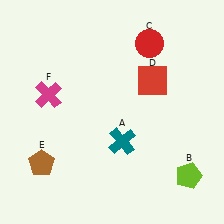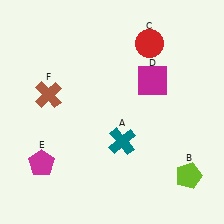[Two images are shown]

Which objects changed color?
D changed from red to magenta. E changed from brown to magenta. F changed from magenta to brown.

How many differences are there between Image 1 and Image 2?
There are 3 differences between the two images.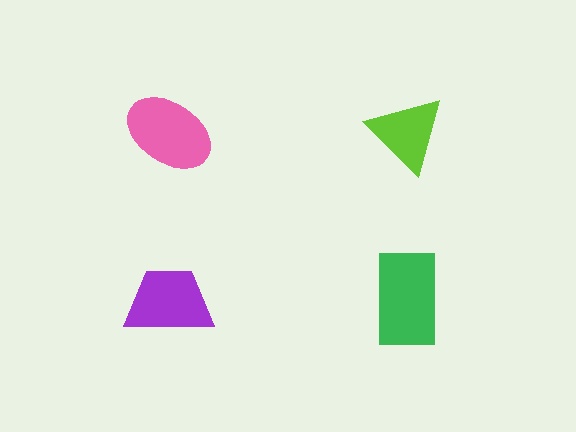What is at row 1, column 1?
A pink ellipse.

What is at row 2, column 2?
A green rectangle.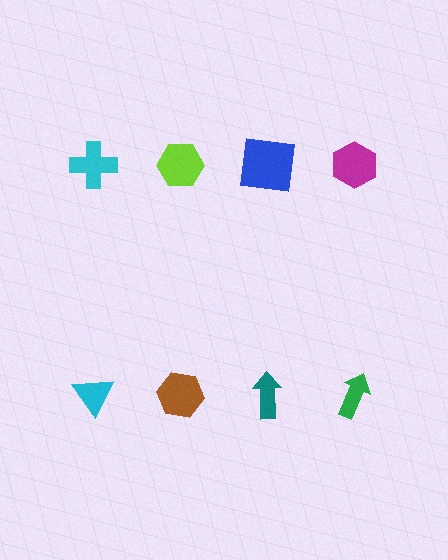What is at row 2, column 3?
A teal arrow.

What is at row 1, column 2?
A lime hexagon.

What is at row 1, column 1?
A cyan cross.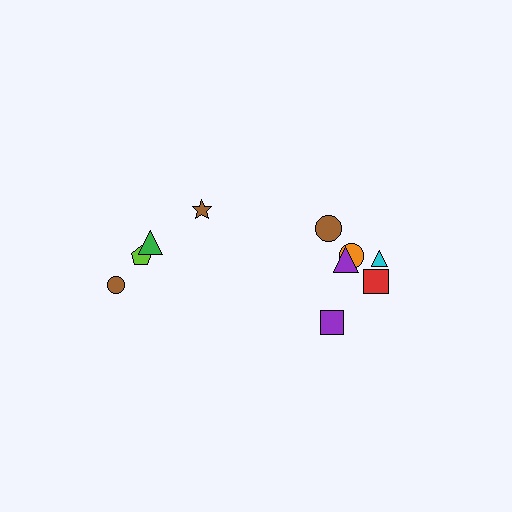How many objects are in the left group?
There are 4 objects.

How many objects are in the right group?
There are 6 objects.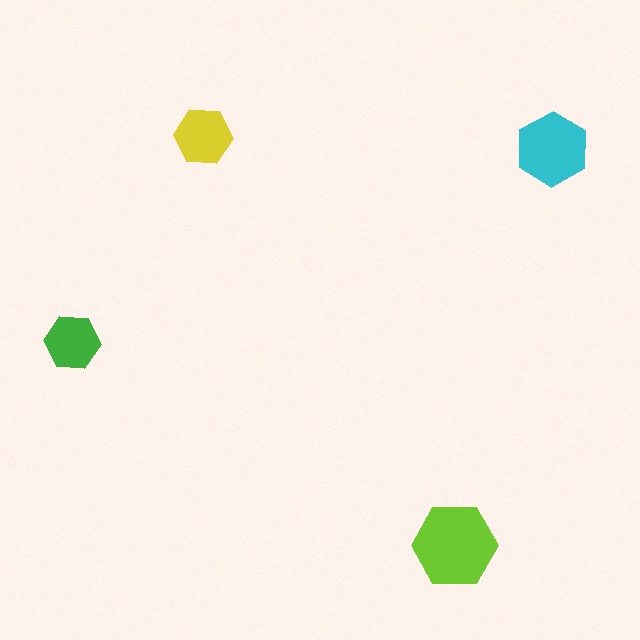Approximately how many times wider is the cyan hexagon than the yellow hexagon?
About 1.5 times wider.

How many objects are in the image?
There are 4 objects in the image.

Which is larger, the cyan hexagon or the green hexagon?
The cyan one.